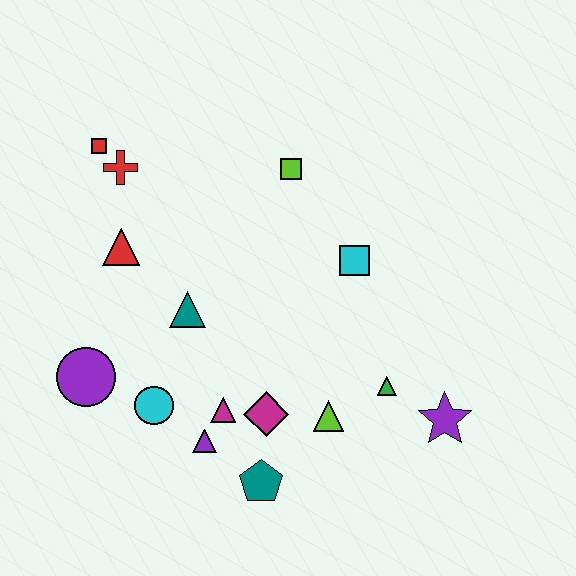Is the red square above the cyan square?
Yes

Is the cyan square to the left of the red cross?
No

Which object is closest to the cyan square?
The lime square is closest to the cyan square.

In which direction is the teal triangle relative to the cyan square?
The teal triangle is to the left of the cyan square.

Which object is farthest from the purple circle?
The purple star is farthest from the purple circle.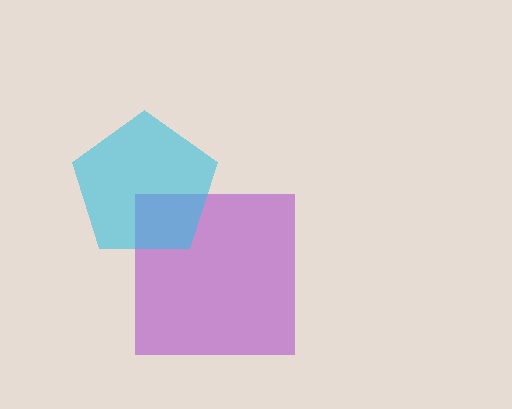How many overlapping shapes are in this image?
There are 2 overlapping shapes in the image.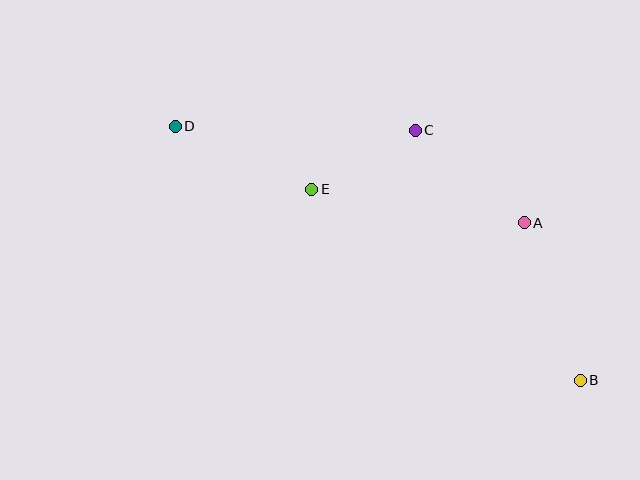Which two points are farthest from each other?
Points B and D are farthest from each other.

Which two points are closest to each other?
Points C and E are closest to each other.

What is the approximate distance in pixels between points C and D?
The distance between C and D is approximately 240 pixels.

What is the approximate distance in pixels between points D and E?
The distance between D and E is approximately 150 pixels.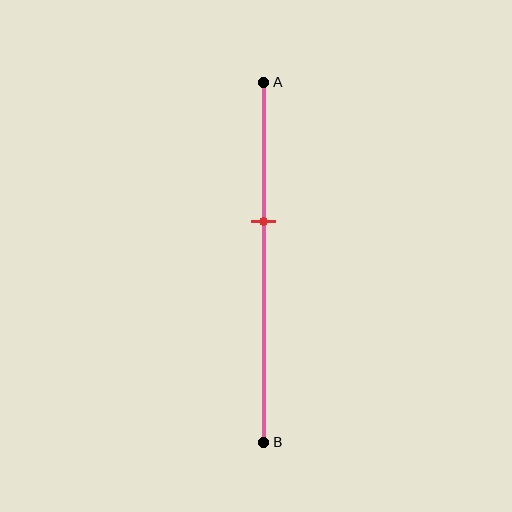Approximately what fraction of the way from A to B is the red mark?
The red mark is approximately 40% of the way from A to B.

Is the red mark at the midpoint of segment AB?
No, the mark is at about 40% from A, not at the 50% midpoint.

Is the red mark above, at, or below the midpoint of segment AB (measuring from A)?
The red mark is above the midpoint of segment AB.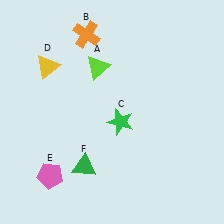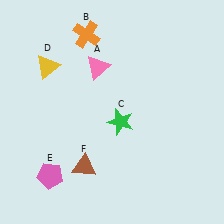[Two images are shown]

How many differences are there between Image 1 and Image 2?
There are 2 differences between the two images.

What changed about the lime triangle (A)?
In Image 1, A is lime. In Image 2, it changed to pink.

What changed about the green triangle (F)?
In Image 1, F is green. In Image 2, it changed to brown.